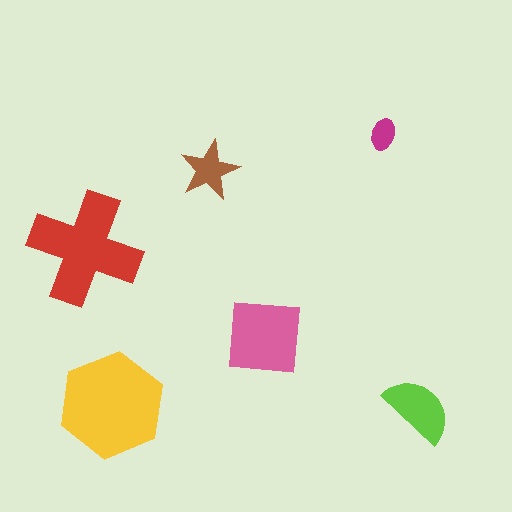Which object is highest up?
The magenta ellipse is topmost.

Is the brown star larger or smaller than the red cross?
Smaller.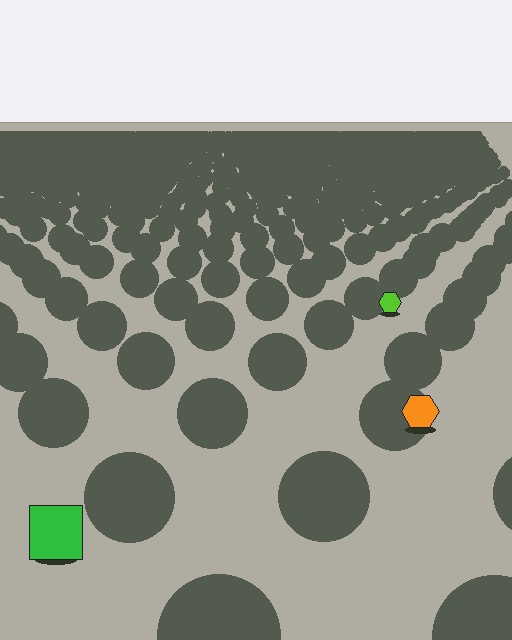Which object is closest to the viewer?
The green square is closest. The texture marks near it are larger and more spread out.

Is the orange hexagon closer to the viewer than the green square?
No. The green square is closer — you can tell from the texture gradient: the ground texture is coarser near it.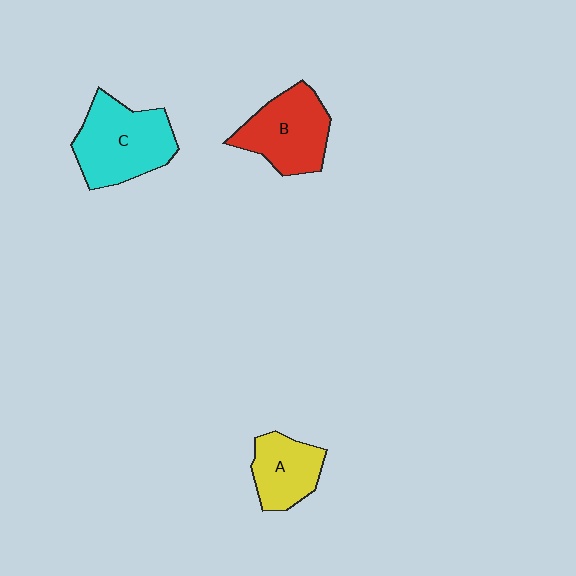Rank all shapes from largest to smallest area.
From largest to smallest: C (cyan), B (red), A (yellow).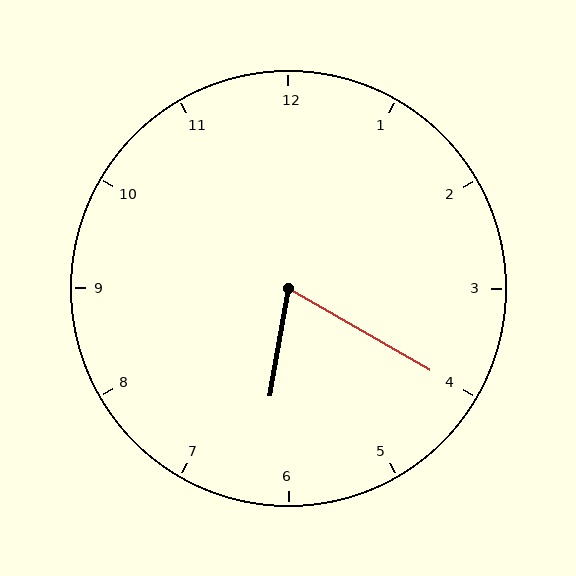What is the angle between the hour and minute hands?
Approximately 70 degrees.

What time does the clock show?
6:20.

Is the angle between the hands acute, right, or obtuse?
It is acute.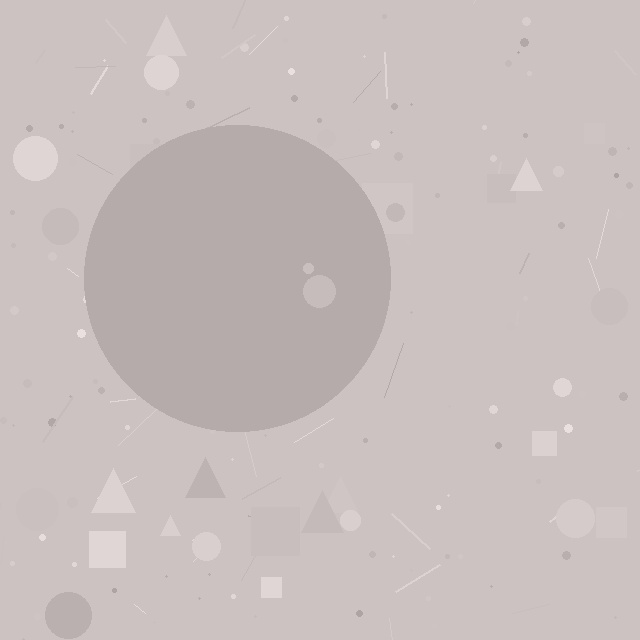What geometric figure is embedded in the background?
A circle is embedded in the background.